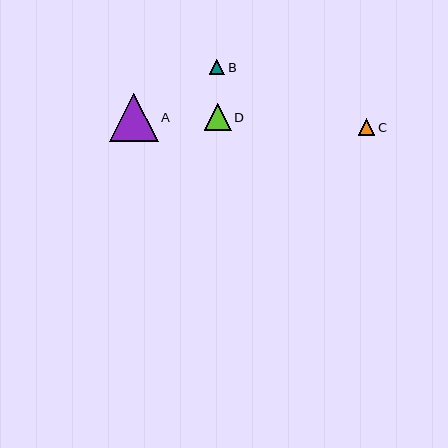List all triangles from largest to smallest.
From largest to smallest: A, D, C, B.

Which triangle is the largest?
Triangle A is the largest with a size of approximately 49 pixels.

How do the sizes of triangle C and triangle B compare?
Triangle C and triangle B are approximately the same size.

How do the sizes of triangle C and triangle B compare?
Triangle C and triangle B are approximately the same size.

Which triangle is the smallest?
Triangle B is the smallest with a size of approximately 16 pixels.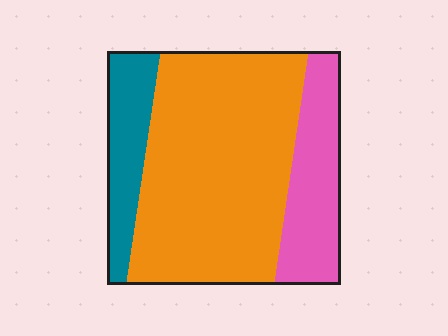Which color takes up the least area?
Teal, at roughly 15%.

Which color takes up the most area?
Orange, at roughly 65%.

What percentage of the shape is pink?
Pink takes up between a sixth and a third of the shape.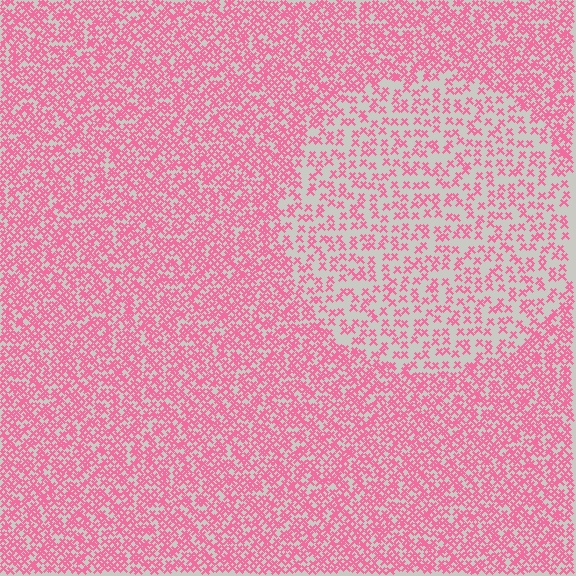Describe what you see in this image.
The image contains small pink elements arranged at two different densities. A circle-shaped region is visible where the elements are less densely packed than the surrounding area.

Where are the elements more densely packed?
The elements are more densely packed outside the circle boundary.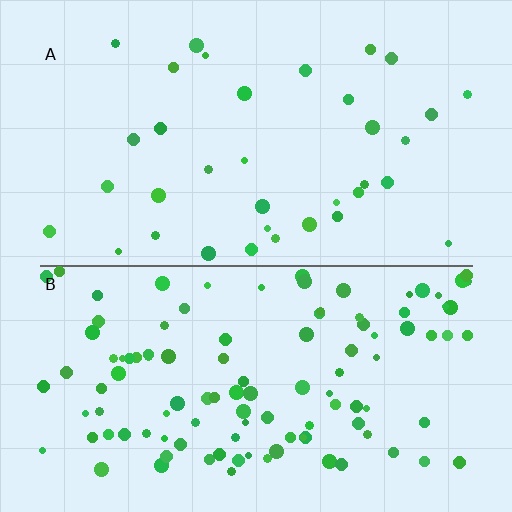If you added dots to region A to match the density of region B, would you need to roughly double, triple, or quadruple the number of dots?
Approximately triple.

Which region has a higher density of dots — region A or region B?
B (the bottom).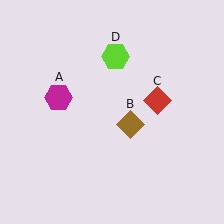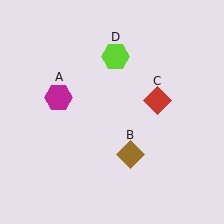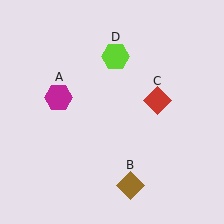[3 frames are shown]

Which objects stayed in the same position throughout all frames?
Magenta hexagon (object A) and red diamond (object C) and lime hexagon (object D) remained stationary.